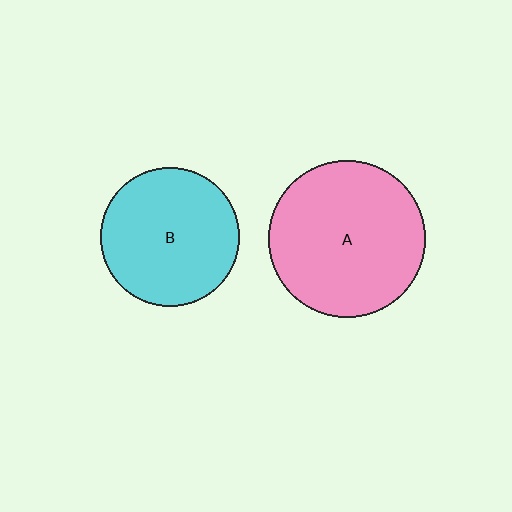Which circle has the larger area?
Circle A (pink).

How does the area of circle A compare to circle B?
Approximately 1.3 times.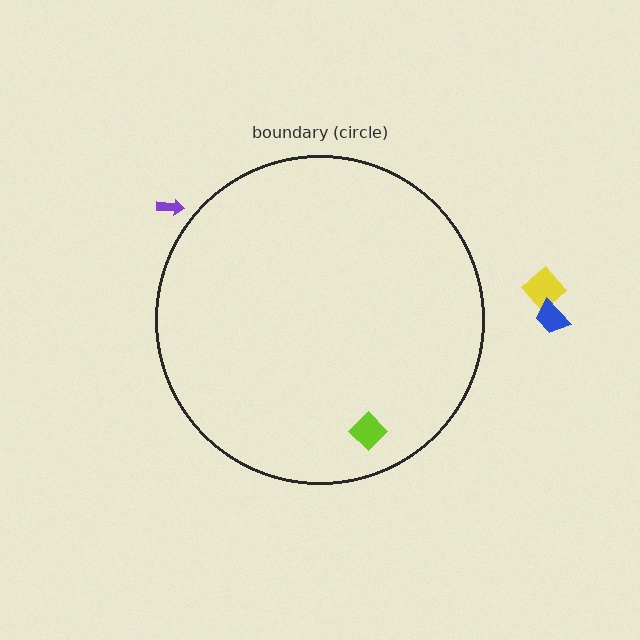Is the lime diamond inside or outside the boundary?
Inside.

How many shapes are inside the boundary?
1 inside, 3 outside.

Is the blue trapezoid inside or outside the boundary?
Outside.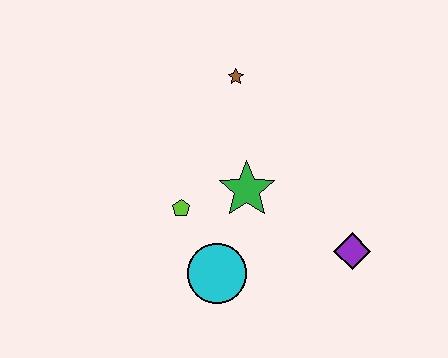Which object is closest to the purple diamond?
The green star is closest to the purple diamond.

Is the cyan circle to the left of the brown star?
Yes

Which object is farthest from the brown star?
The purple diamond is farthest from the brown star.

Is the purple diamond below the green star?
Yes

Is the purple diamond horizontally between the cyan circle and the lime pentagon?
No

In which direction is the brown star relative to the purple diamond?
The brown star is above the purple diamond.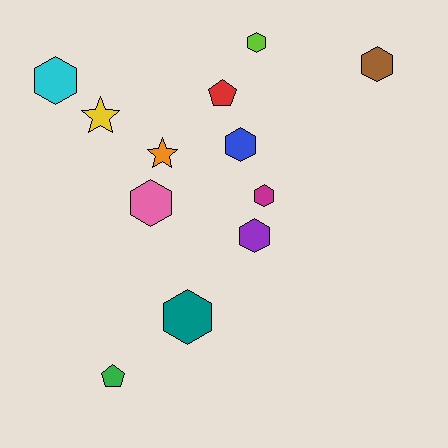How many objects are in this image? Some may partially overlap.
There are 12 objects.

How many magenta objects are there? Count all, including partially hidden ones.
There is 1 magenta object.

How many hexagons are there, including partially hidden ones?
There are 8 hexagons.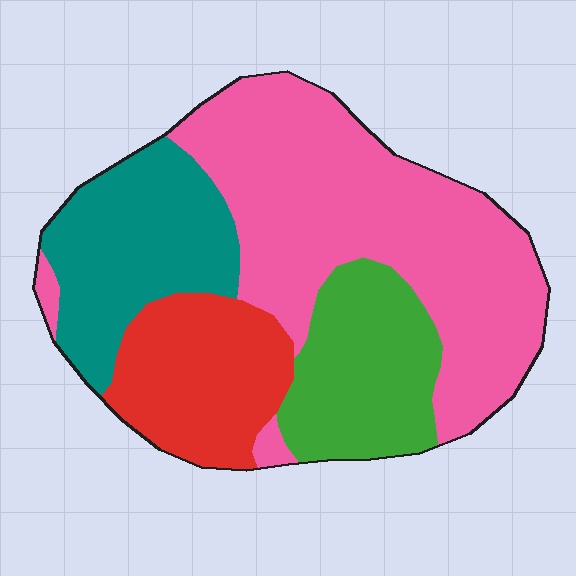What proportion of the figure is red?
Red covers about 15% of the figure.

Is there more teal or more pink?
Pink.